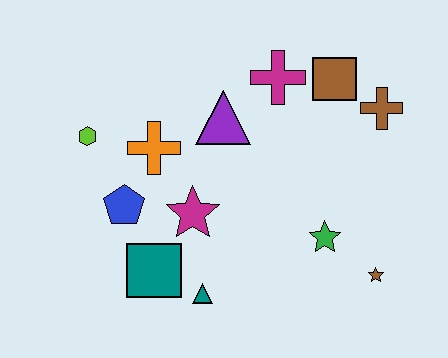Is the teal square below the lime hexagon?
Yes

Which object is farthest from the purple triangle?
The brown star is farthest from the purple triangle.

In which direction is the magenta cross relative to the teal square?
The magenta cross is above the teal square.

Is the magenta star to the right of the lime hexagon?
Yes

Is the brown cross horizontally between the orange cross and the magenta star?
No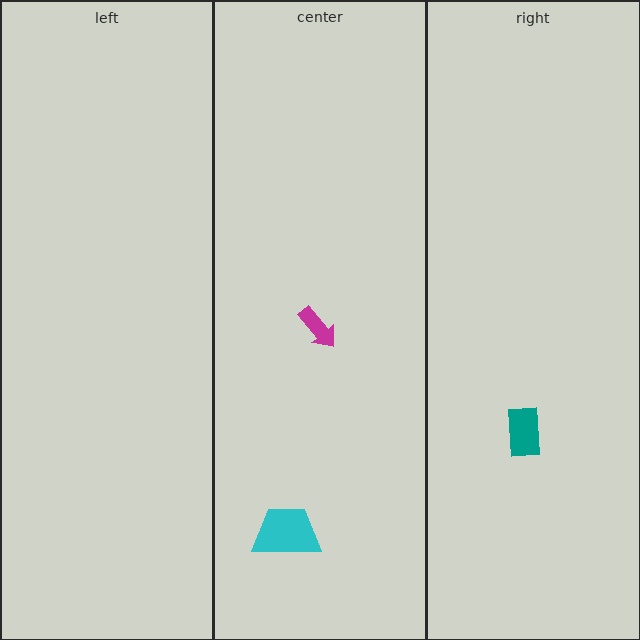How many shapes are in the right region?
1.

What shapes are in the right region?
The teal rectangle.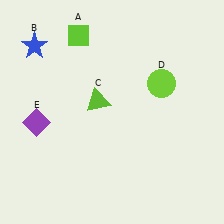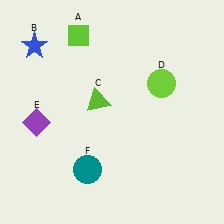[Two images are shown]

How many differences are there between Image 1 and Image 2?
There is 1 difference between the two images.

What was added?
A teal circle (F) was added in Image 2.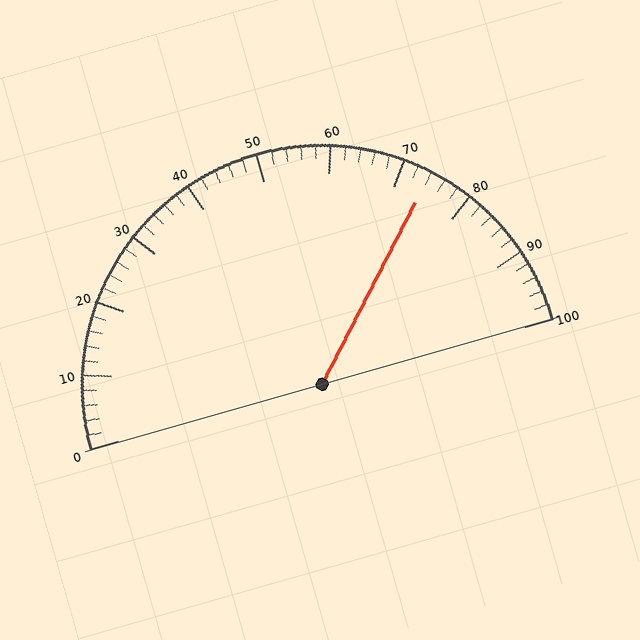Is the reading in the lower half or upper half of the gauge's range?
The reading is in the upper half of the range (0 to 100).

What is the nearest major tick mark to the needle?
The nearest major tick mark is 70.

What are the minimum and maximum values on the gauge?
The gauge ranges from 0 to 100.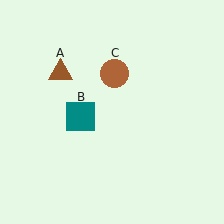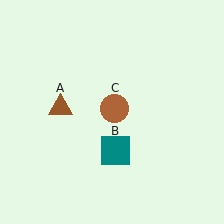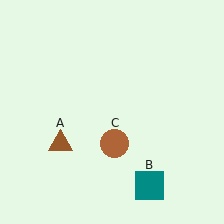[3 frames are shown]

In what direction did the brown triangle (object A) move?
The brown triangle (object A) moved down.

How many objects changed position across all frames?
3 objects changed position: brown triangle (object A), teal square (object B), brown circle (object C).